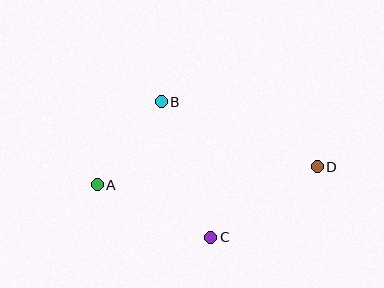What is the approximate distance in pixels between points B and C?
The distance between B and C is approximately 145 pixels.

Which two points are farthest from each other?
Points A and D are farthest from each other.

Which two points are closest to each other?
Points A and B are closest to each other.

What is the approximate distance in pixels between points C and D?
The distance between C and D is approximately 128 pixels.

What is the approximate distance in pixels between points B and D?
The distance between B and D is approximately 169 pixels.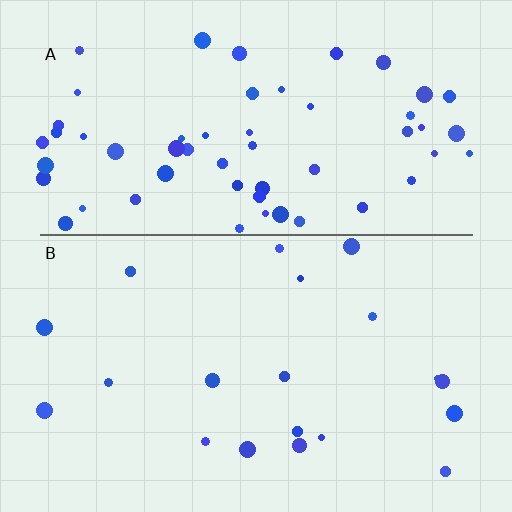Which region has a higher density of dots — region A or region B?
A (the top).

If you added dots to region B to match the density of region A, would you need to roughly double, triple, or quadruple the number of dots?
Approximately triple.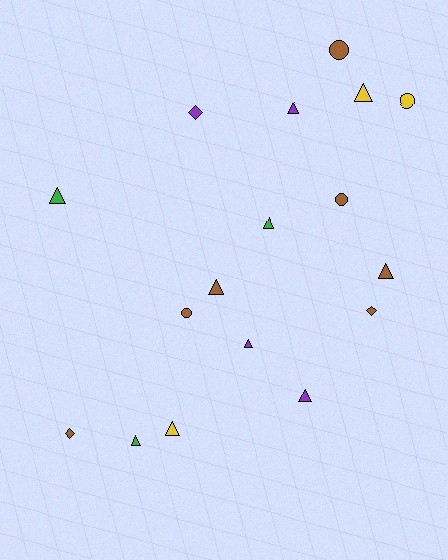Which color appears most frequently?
Brown, with 7 objects.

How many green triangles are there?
There are 3 green triangles.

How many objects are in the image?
There are 17 objects.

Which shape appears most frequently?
Triangle, with 10 objects.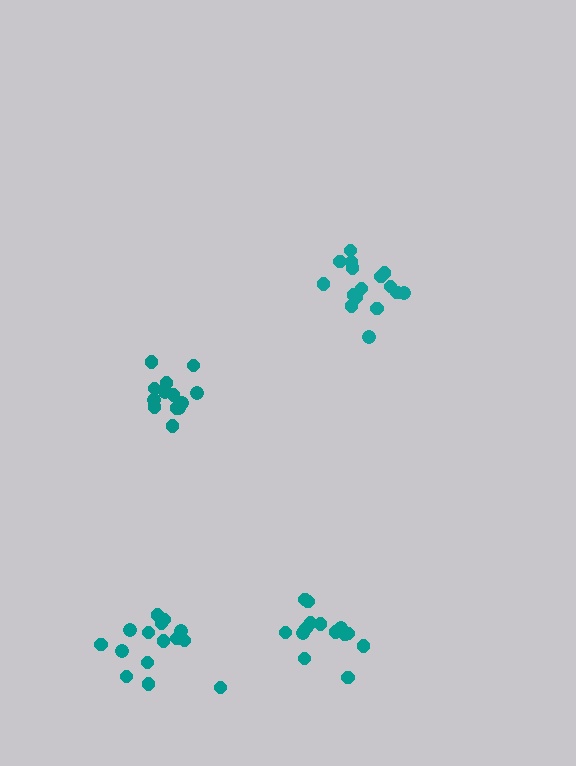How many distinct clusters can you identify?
There are 4 distinct clusters.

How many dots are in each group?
Group 1: 14 dots, Group 2: 13 dots, Group 3: 16 dots, Group 4: 16 dots (59 total).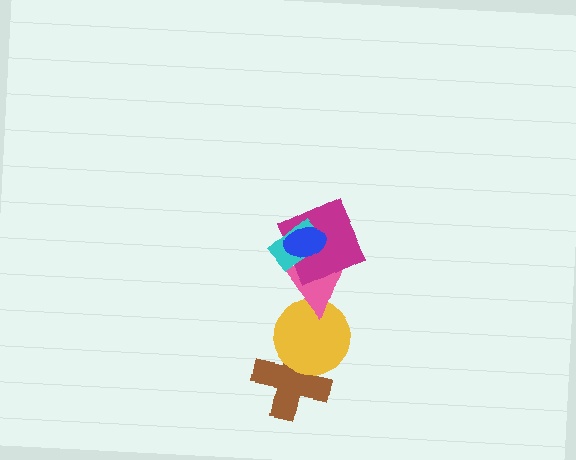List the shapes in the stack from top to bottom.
From top to bottom: the blue ellipse, the cyan rectangle, the magenta square, the pink triangle, the yellow circle, the brown cross.